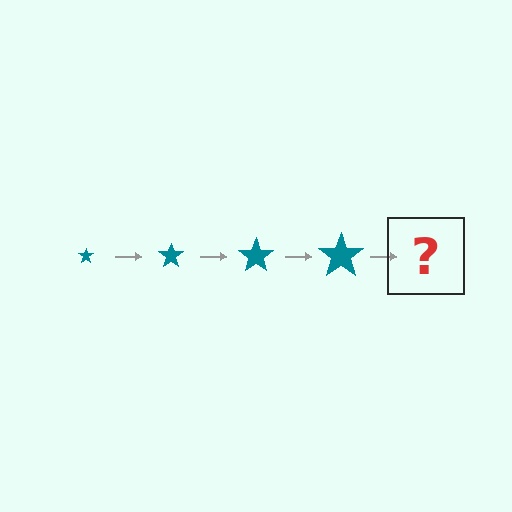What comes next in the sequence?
The next element should be a teal star, larger than the previous one.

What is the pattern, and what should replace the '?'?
The pattern is that the star gets progressively larger each step. The '?' should be a teal star, larger than the previous one.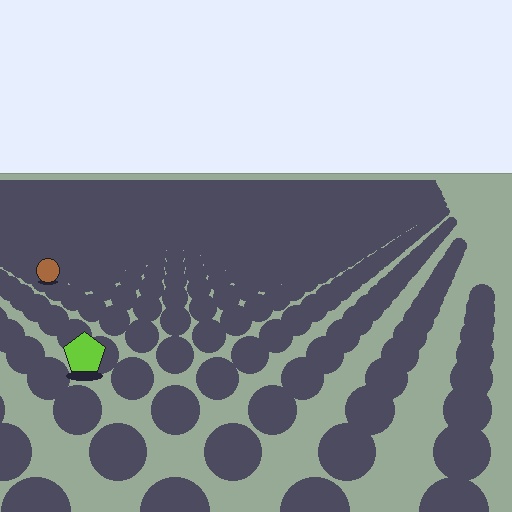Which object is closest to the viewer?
The lime pentagon is closest. The texture marks near it are larger and more spread out.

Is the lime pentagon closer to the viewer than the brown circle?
Yes. The lime pentagon is closer — you can tell from the texture gradient: the ground texture is coarser near it.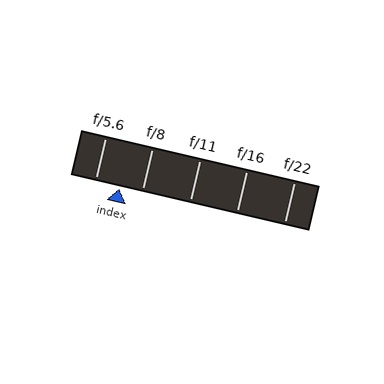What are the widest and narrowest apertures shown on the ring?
The widest aperture shown is f/5.6 and the narrowest is f/22.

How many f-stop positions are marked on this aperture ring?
There are 5 f-stop positions marked.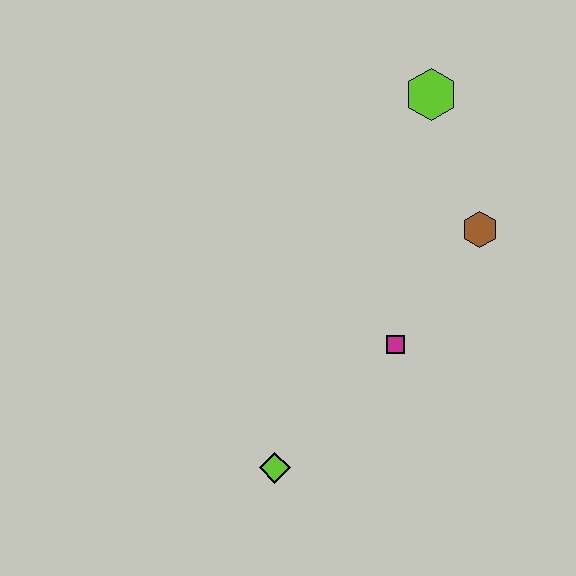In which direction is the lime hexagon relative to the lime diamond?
The lime hexagon is above the lime diamond.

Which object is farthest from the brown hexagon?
The lime diamond is farthest from the brown hexagon.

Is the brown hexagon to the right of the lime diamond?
Yes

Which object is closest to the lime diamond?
The magenta square is closest to the lime diamond.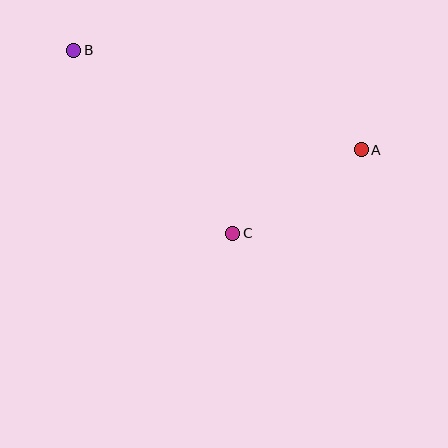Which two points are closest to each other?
Points A and C are closest to each other.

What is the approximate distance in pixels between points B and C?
The distance between B and C is approximately 242 pixels.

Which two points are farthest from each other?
Points A and B are farthest from each other.